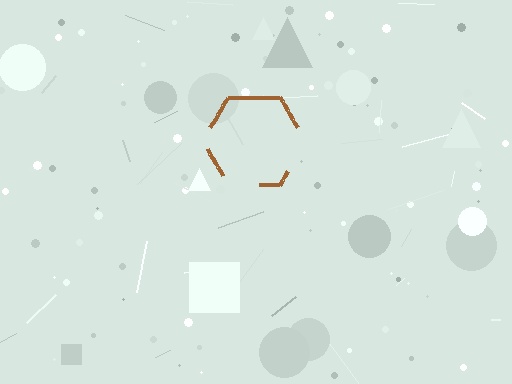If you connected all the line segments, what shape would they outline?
They would outline a hexagon.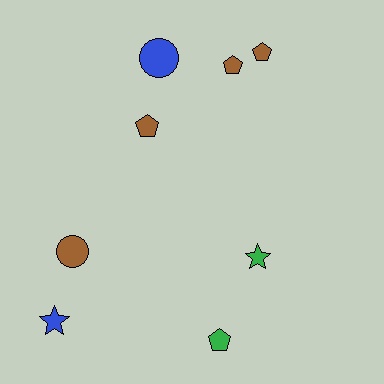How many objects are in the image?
There are 8 objects.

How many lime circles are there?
There are no lime circles.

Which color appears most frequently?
Brown, with 4 objects.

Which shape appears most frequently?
Pentagon, with 4 objects.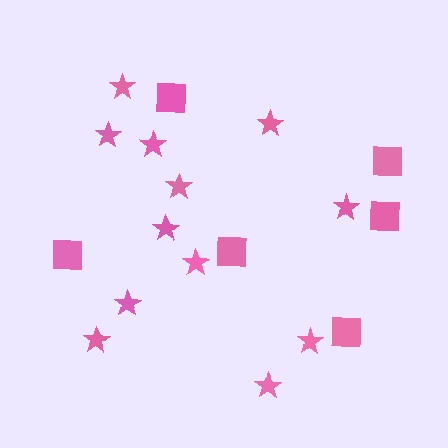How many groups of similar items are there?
There are 2 groups: one group of squares (6) and one group of stars (12).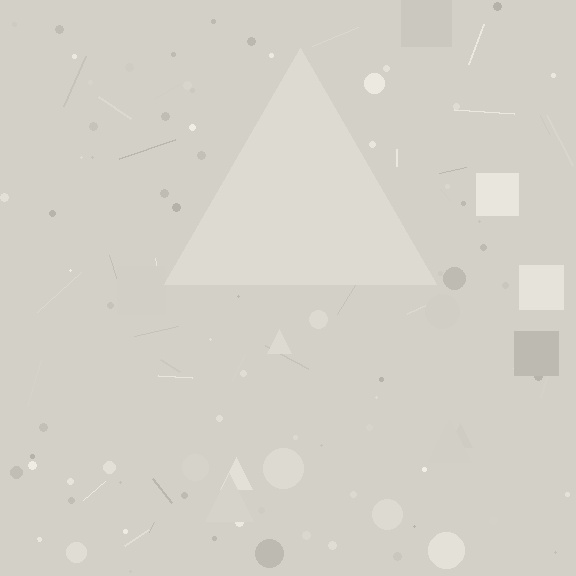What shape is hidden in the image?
A triangle is hidden in the image.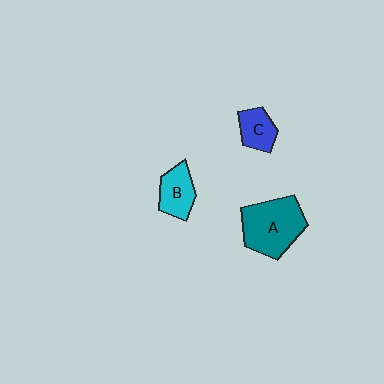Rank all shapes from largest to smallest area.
From largest to smallest: A (teal), B (cyan), C (blue).